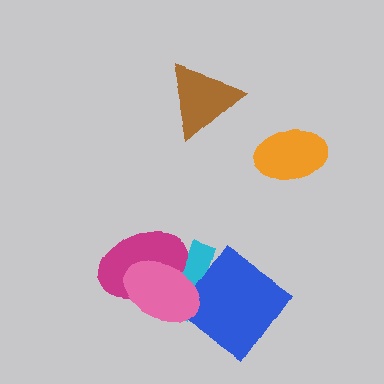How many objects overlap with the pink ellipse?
3 objects overlap with the pink ellipse.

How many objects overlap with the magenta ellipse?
2 objects overlap with the magenta ellipse.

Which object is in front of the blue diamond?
The pink ellipse is in front of the blue diamond.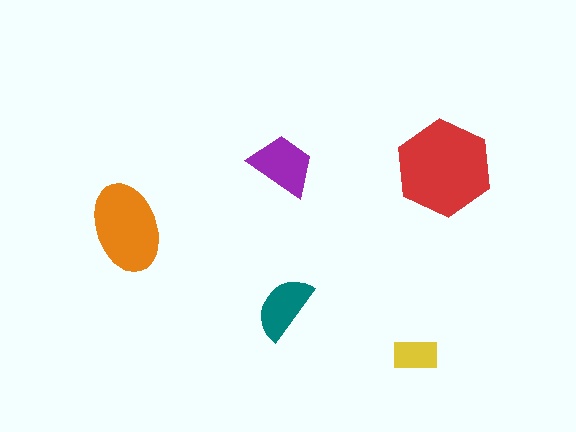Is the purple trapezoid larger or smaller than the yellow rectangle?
Larger.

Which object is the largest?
The red hexagon.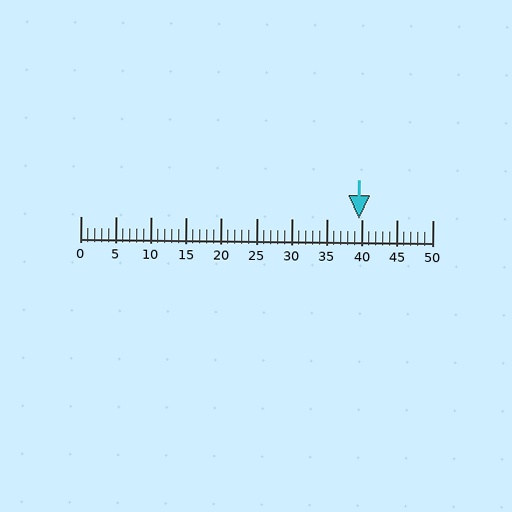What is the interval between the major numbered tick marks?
The major tick marks are spaced 5 units apart.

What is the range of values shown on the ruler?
The ruler shows values from 0 to 50.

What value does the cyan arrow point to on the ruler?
The cyan arrow points to approximately 40.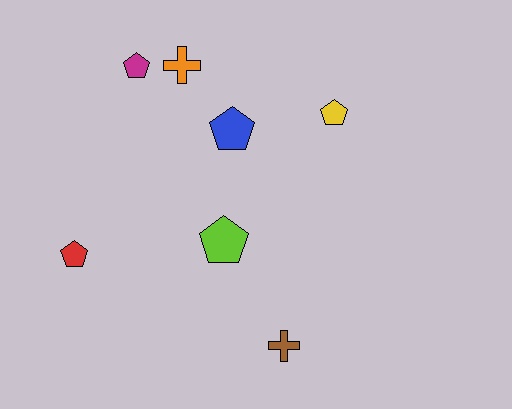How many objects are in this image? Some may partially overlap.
There are 7 objects.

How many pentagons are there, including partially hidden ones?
There are 5 pentagons.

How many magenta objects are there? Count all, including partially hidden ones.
There is 1 magenta object.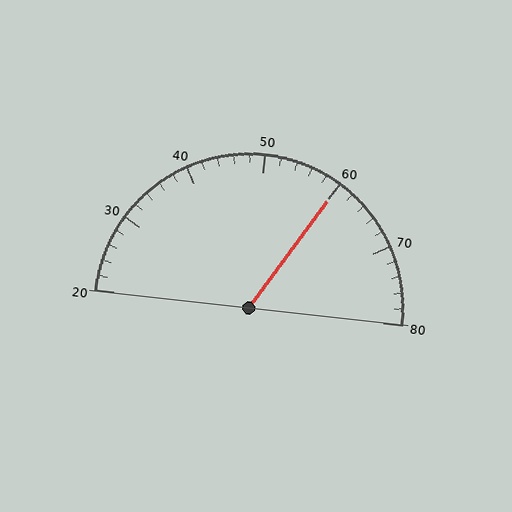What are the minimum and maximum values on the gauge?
The gauge ranges from 20 to 80.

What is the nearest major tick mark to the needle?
The nearest major tick mark is 60.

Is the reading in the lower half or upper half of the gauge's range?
The reading is in the upper half of the range (20 to 80).